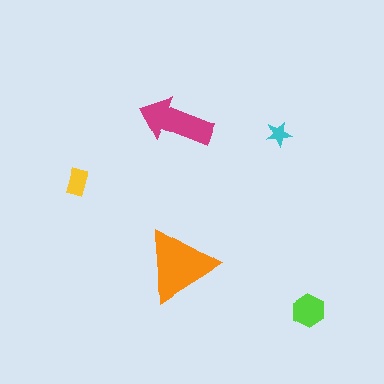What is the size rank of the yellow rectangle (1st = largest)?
4th.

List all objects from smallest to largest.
The cyan star, the yellow rectangle, the lime hexagon, the magenta arrow, the orange triangle.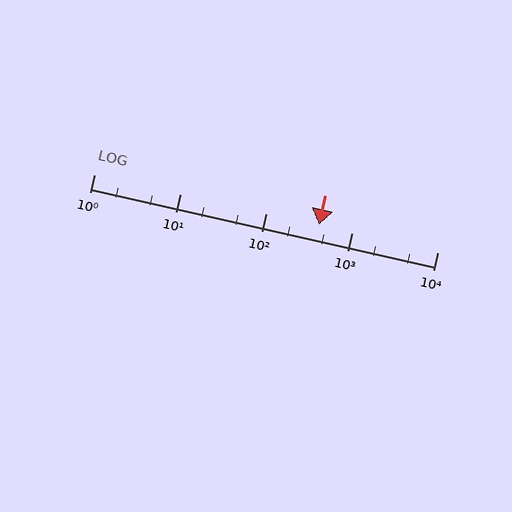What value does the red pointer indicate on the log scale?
The pointer indicates approximately 420.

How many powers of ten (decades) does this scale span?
The scale spans 4 decades, from 1 to 10000.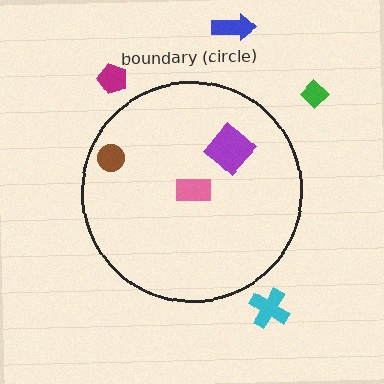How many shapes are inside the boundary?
3 inside, 4 outside.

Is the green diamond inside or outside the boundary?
Outside.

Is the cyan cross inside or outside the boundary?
Outside.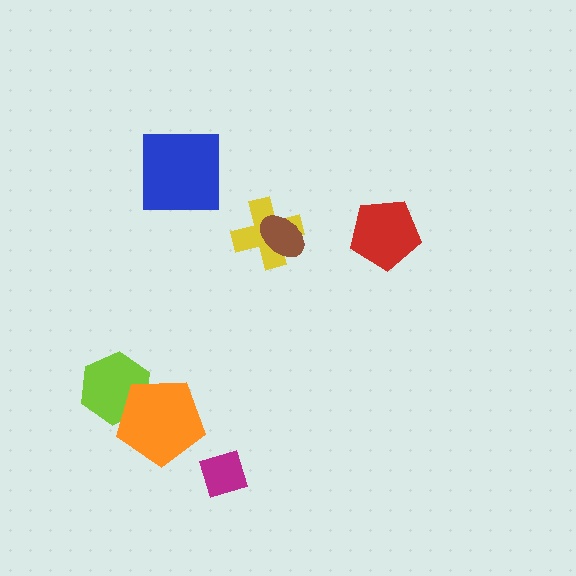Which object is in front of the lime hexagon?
The orange pentagon is in front of the lime hexagon.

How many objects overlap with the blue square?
0 objects overlap with the blue square.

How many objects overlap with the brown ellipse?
1 object overlaps with the brown ellipse.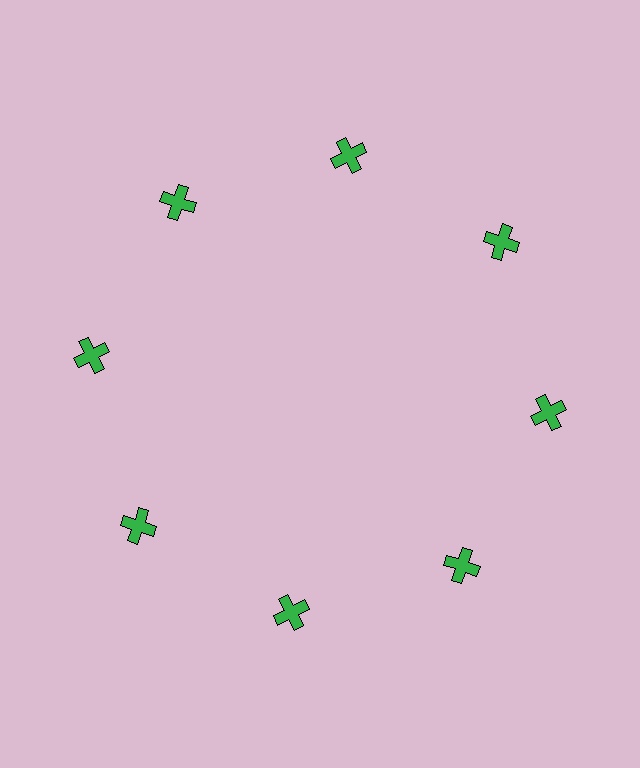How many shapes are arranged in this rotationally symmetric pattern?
There are 8 shapes, arranged in 8 groups of 1.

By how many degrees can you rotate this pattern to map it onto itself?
The pattern maps onto itself every 45 degrees of rotation.